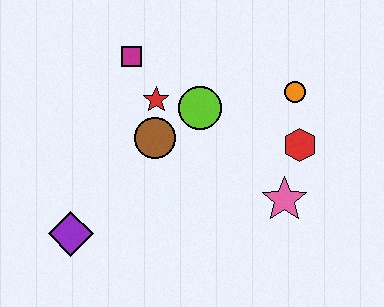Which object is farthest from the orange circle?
The purple diamond is farthest from the orange circle.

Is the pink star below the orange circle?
Yes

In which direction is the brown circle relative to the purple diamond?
The brown circle is above the purple diamond.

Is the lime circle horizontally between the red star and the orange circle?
Yes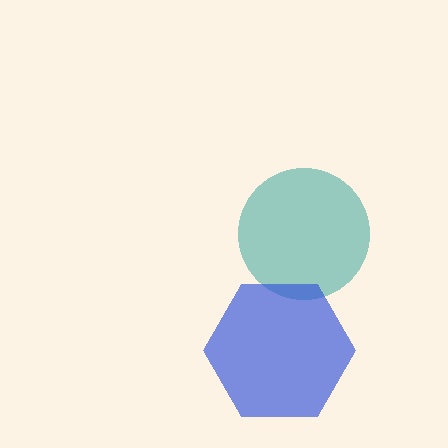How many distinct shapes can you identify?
There are 2 distinct shapes: a teal circle, a blue hexagon.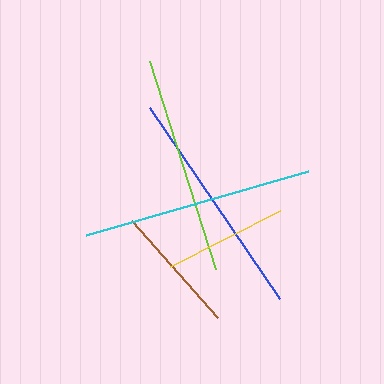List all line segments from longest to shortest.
From longest to shortest: blue, cyan, lime, brown, yellow.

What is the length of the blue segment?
The blue segment is approximately 231 pixels long.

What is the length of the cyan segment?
The cyan segment is approximately 231 pixels long.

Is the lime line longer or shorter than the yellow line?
The lime line is longer than the yellow line.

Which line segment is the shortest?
The yellow line is the shortest at approximately 124 pixels.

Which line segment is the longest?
The blue line is the longest at approximately 231 pixels.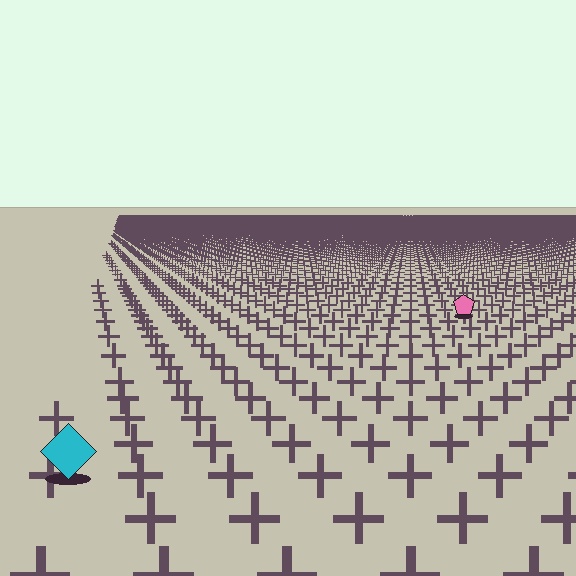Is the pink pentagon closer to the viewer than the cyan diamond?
No. The cyan diamond is closer — you can tell from the texture gradient: the ground texture is coarser near it.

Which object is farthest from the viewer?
The pink pentagon is farthest from the viewer. It appears smaller and the ground texture around it is denser.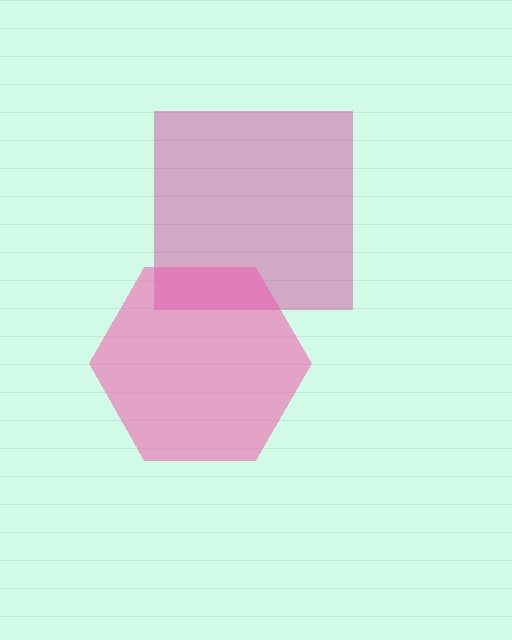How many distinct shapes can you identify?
There are 2 distinct shapes: a magenta square, a pink hexagon.